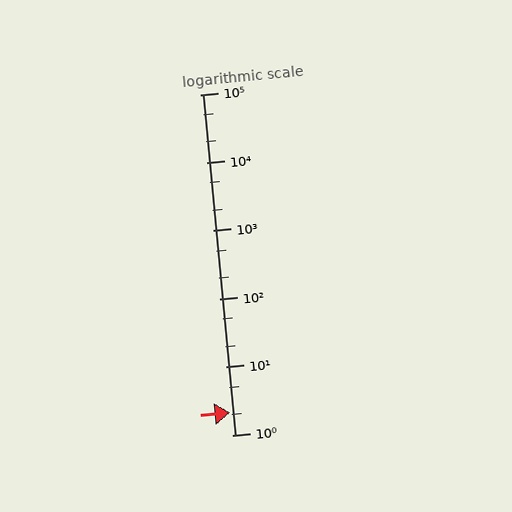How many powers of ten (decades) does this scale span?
The scale spans 5 decades, from 1 to 100000.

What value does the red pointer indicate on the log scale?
The pointer indicates approximately 2.1.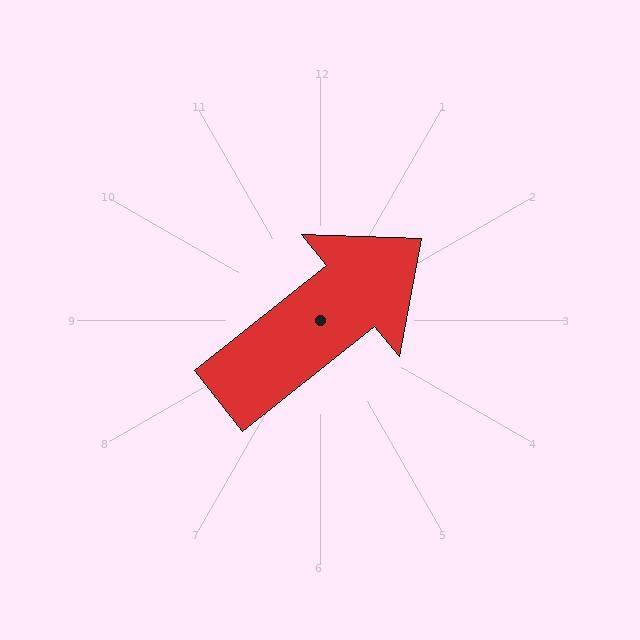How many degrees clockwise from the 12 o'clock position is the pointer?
Approximately 51 degrees.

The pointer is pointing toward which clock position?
Roughly 2 o'clock.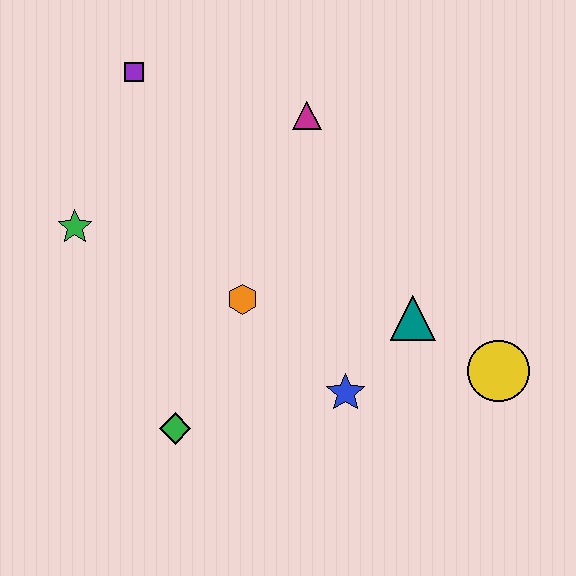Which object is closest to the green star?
The purple square is closest to the green star.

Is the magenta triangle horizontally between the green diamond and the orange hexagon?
No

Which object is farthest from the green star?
The yellow circle is farthest from the green star.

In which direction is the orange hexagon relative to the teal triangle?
The orange hexagon is to the left of the teal triangle.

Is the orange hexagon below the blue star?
No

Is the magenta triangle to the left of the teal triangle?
Yes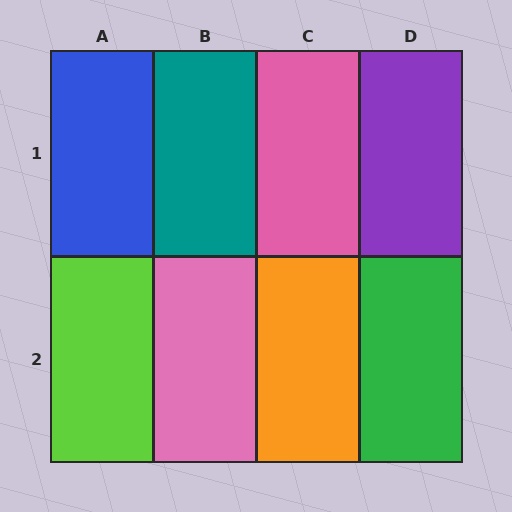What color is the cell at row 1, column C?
Pink.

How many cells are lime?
1 cell is lime.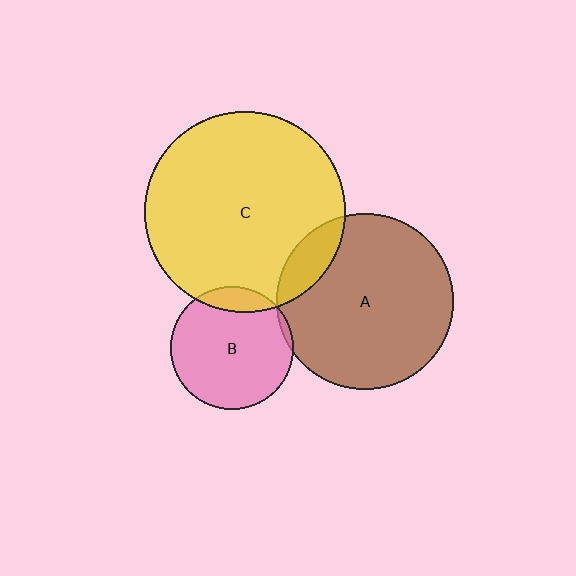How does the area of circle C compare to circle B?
Approximately 2.7 times.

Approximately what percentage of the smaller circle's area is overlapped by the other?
Approximately 5%.